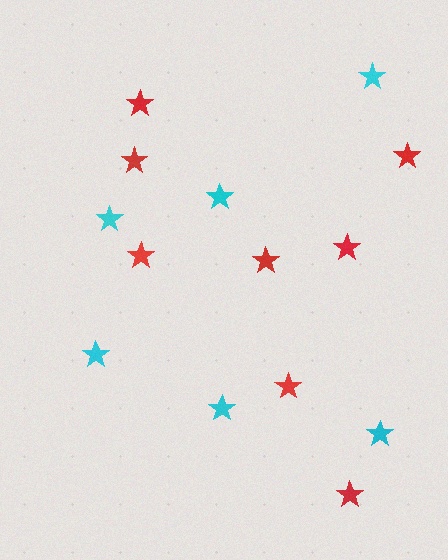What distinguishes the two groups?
There are 2 groups: one group of red stars (8) and one group of cyan stars (6).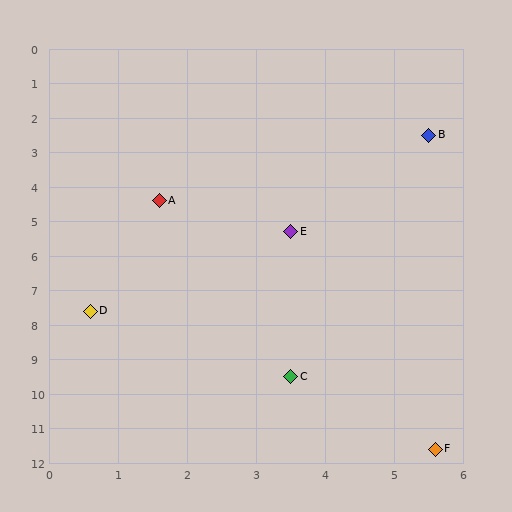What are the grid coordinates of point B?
Point B is at approximately (5.5, 2.5).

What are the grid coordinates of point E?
Point E is at approximately (3.5, 5.3).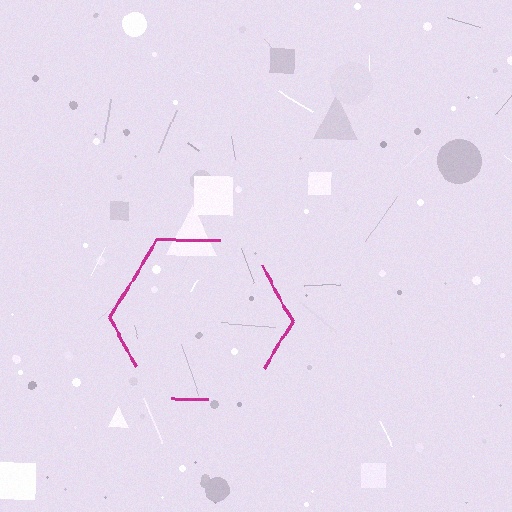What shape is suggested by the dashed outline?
The dashed outline suggests a hexagon.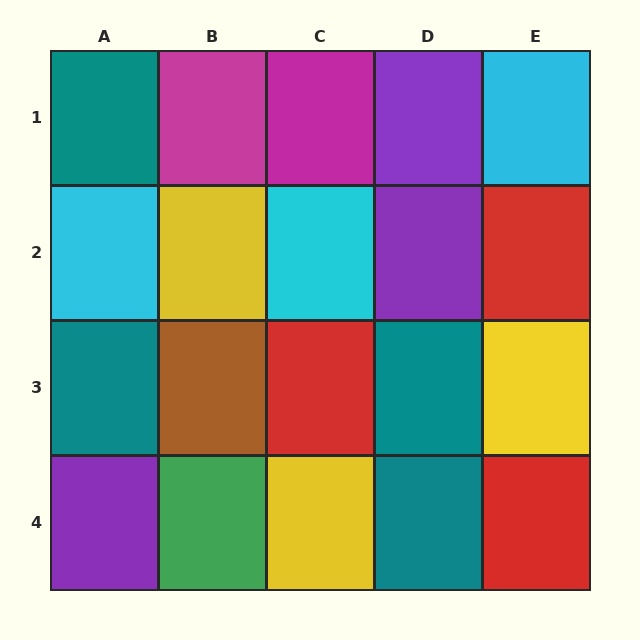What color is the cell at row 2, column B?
Yellow.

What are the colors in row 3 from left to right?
Teal, brown, red, teal, yellow.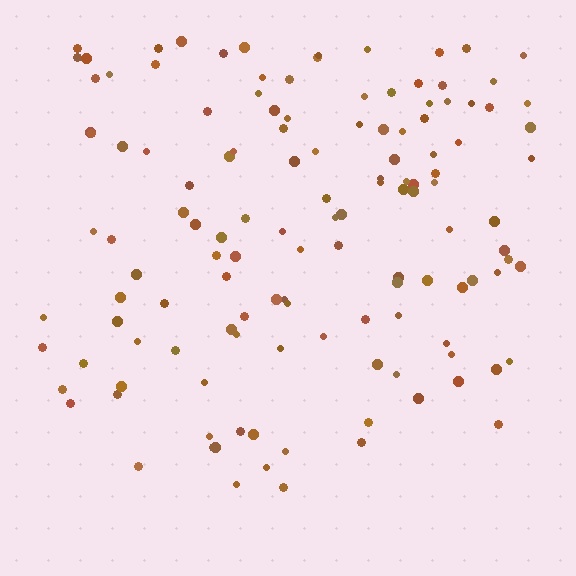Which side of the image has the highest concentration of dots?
The top.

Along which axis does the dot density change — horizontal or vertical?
Vertical.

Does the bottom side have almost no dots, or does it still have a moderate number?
Still a moderate number, just noticeably fewer than the top.